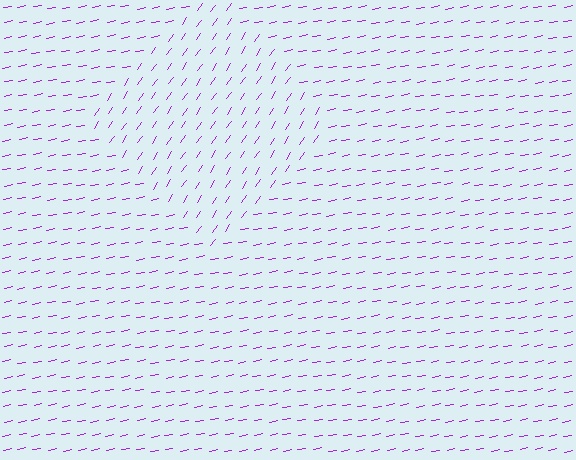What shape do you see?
I see a diamond.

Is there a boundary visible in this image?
Yes, there is a texture boundary formed by a change in line orientation.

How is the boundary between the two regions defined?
The boundary is defined purely by a change in line orientation (approximately 45 degrees difference). All lines are the same color and thickness.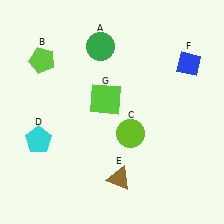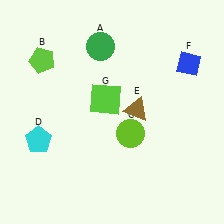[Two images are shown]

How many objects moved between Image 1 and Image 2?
1 object moved between the two images.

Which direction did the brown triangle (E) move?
The brown triangle (E) moved up.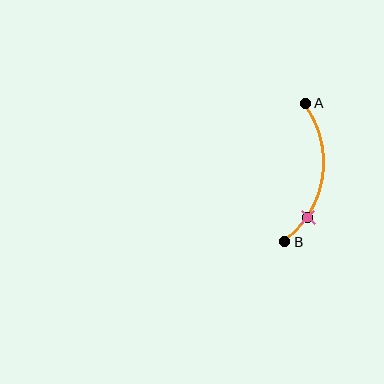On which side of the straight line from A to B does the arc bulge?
The arc bulges to the right of the straight line connecting A and B.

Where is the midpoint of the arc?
The arc midpoint is the point on the curve farthest from the straight line joining A and B. It sits to the right of that line.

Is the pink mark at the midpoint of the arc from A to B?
No. The pink mark lies on the arc but is closer to endpoint B. The arc midpoint would be at the point on the curve equidistant along the arc from both A and B.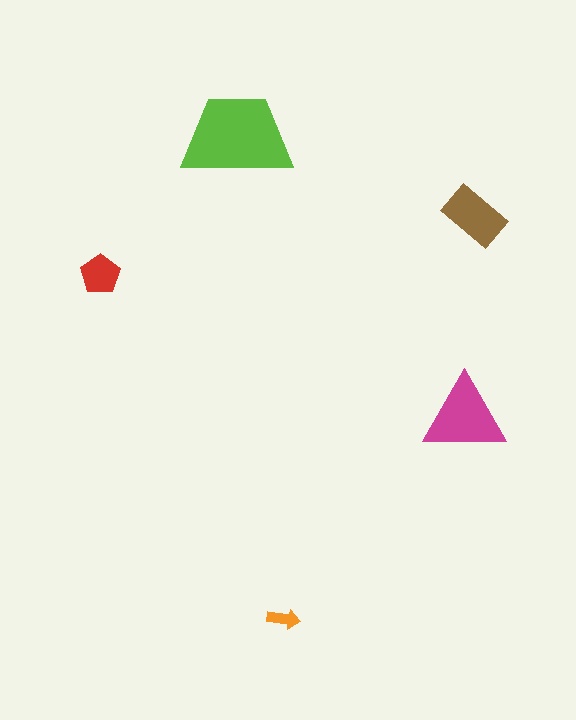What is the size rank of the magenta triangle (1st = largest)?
2nd.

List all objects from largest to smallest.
The lime trapezoid, the magenta triangle, the brown rectangle, the red pentagon, the orange arrow.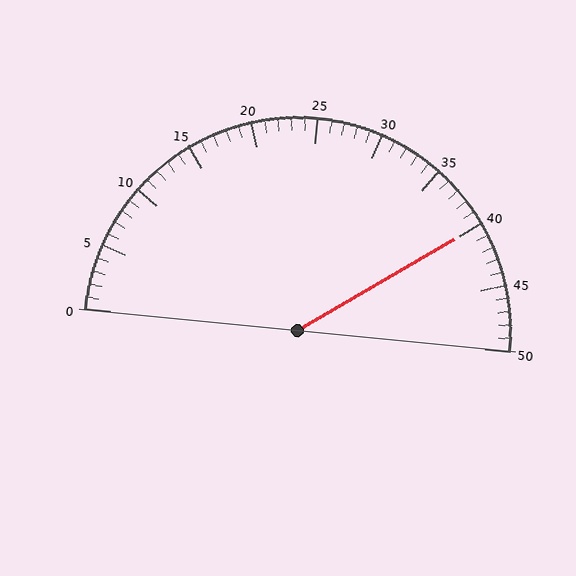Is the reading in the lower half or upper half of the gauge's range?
The reading is in the upper half of the range (0 to 50).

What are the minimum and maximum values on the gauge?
The gauge ranges from 0 to 50.